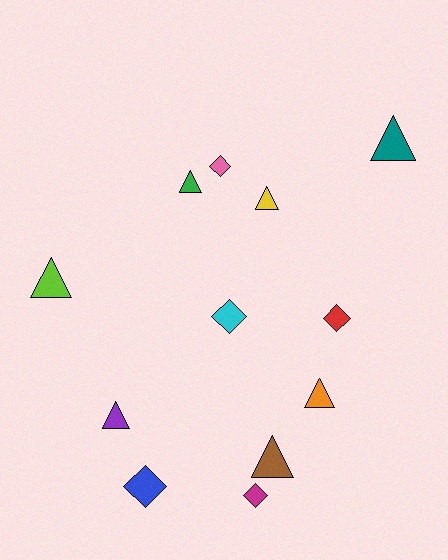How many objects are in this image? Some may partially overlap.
There are 12 objects.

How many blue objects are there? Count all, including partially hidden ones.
There is 1 blue object.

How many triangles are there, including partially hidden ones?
There are 7 triangles.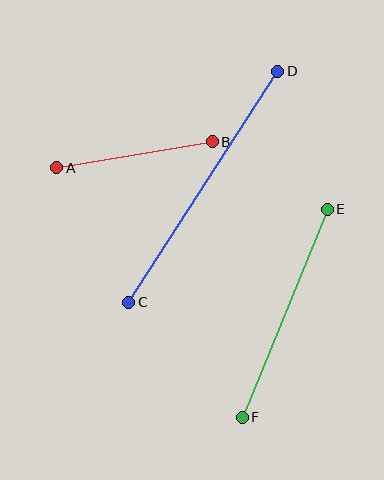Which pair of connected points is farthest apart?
Points C and D are farthest apart.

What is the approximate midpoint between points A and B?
The midpoint is at approximately (134, 155) pixels.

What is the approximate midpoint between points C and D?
The midpoint is at approximately (203, 187) pixels.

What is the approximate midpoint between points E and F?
The midpoint is at approximately (285, 313) pixels.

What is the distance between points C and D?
The distance is approximately 275 pixels.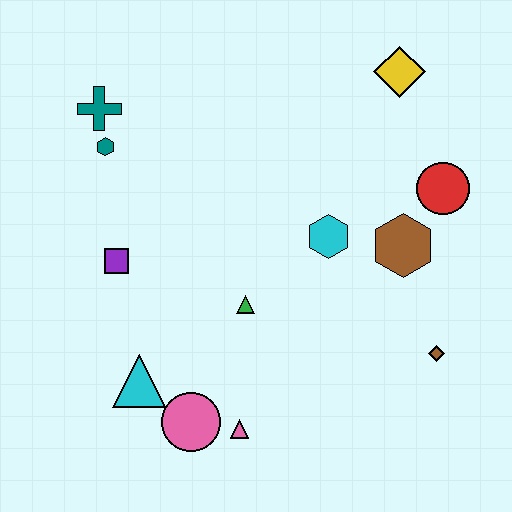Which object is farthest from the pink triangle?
The yellow diamond is farthest from the pink triangle.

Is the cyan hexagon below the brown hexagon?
No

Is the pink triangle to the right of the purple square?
Yes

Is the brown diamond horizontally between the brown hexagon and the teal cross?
No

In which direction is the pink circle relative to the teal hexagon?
The pink circle is below the teal hexagon.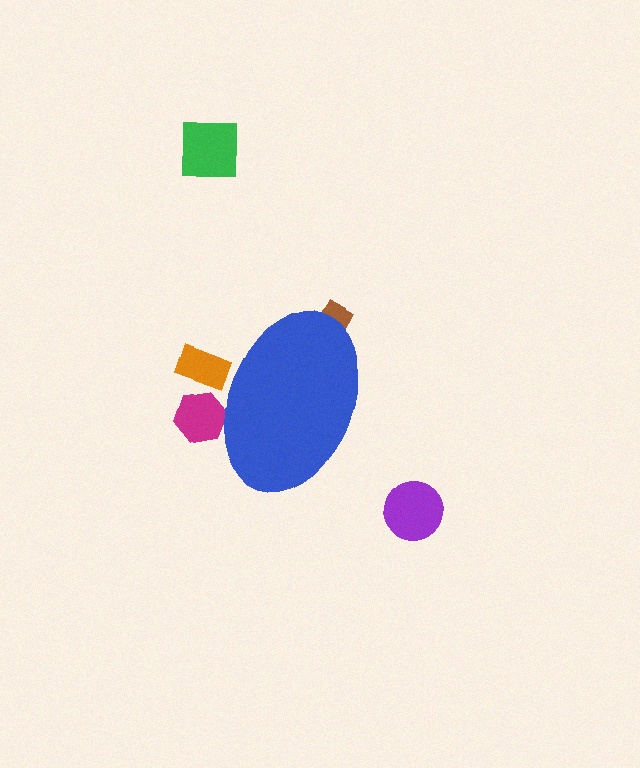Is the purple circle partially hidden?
No, the purple circle is fully visible.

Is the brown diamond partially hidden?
Yes, the brown diamond is partially hidden behind the blue ellipse.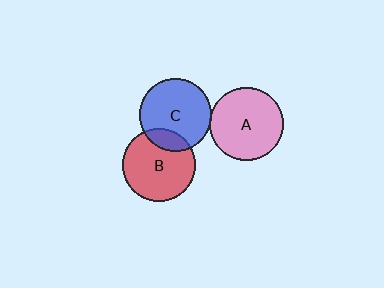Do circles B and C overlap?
Yes.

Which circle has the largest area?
Circle A (pink).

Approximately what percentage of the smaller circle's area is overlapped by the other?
Approximately 15%.